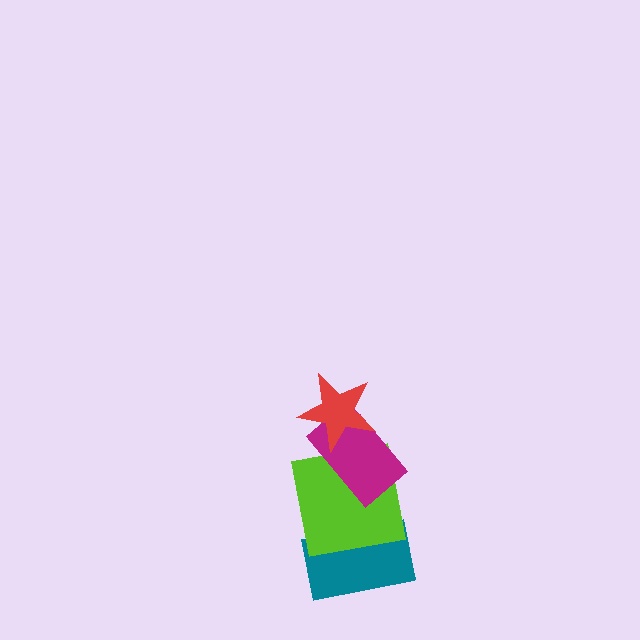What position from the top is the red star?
The red star is 1st from the top.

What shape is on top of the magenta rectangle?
The red star is on top of the magenta rectangle.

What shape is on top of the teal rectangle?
The lime square is on top of the teal rectangle.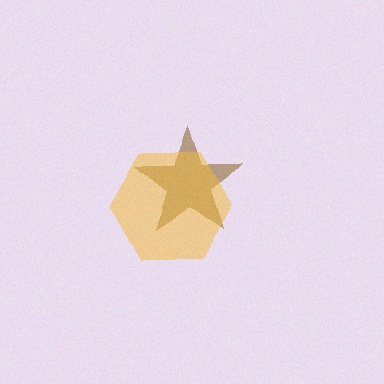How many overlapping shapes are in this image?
There are 2 overlapping shapes in the image.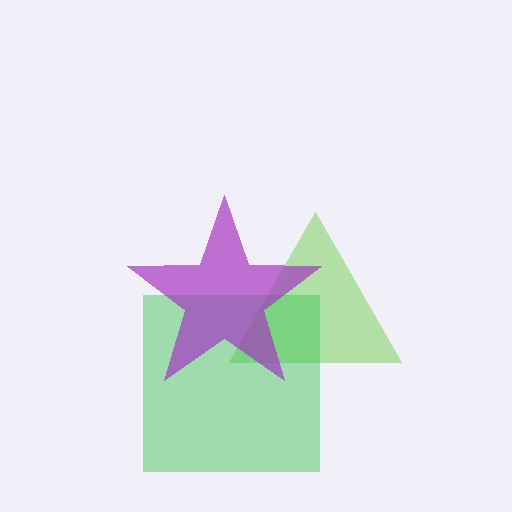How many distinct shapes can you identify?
There are 3 distinct shapes: a lime triangle, a green square, a purple star.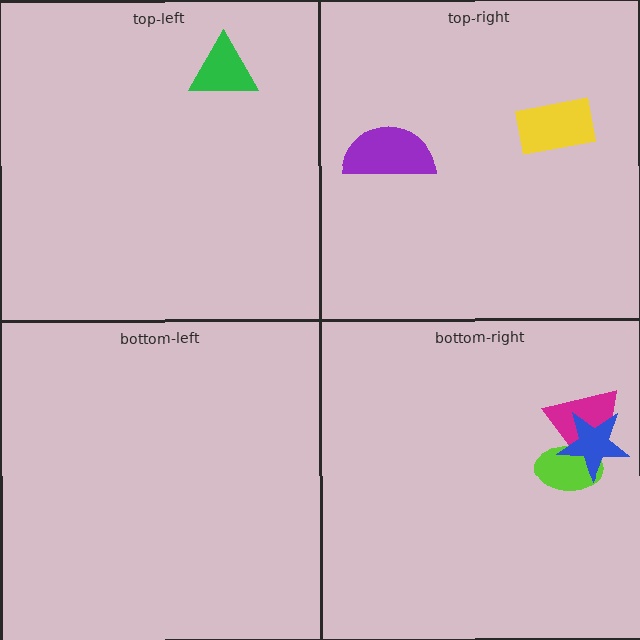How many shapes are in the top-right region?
2.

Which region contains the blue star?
The bottom-right region.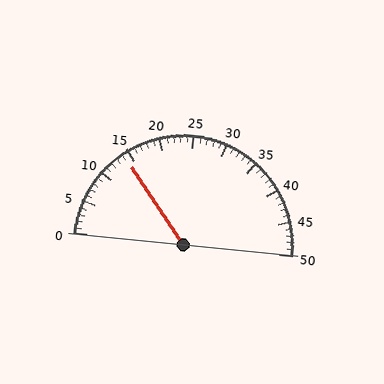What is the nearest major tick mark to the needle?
The nearest major tick mark is 15.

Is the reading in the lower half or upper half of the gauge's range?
The reading is in the lower half of the range (0 to 50).